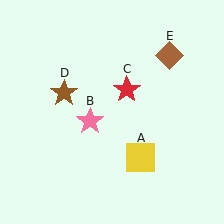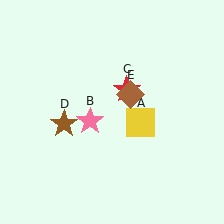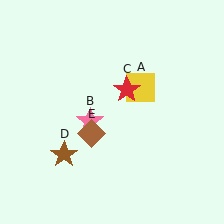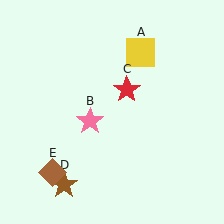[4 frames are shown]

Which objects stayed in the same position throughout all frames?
Pink star (object B) and red star (object C) remained stationary.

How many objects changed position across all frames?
3 objects changed position: yellow square (object A), brown star (object D), brown diamond (object E).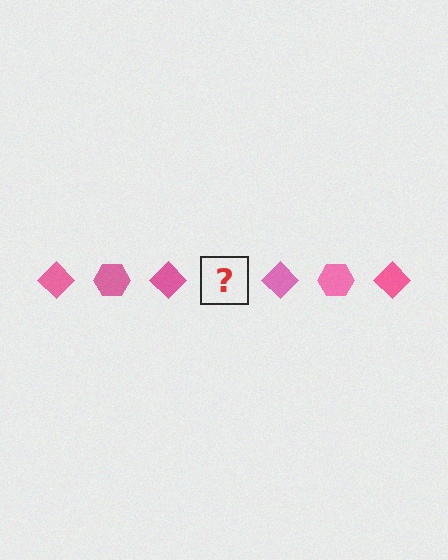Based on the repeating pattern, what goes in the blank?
The blank should be a pink hexagon.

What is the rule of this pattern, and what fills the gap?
The rule is that the pattern cycles through diamond, hexagon shapes in pink. The gap should be filled with a pink hexagon.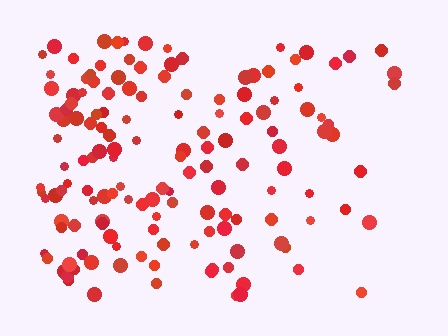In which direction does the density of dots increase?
From right to left, with the left side densest.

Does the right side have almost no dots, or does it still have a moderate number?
Still a moderate number, just noticeably fewer than the left.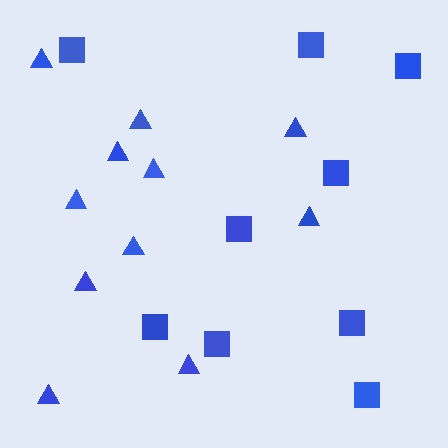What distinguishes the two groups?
There are 2 groups: one group of squares (9) and one group of triangles (11).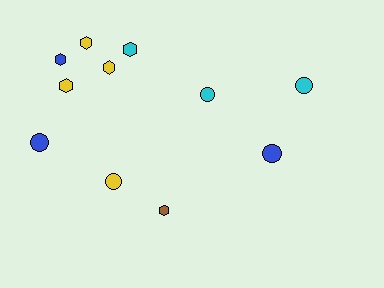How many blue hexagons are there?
There is 1 blue hexagon.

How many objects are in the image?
There are 11 objects.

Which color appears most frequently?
Yellow, with 4 objects.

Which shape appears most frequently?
Hexagon, with 6 objects.